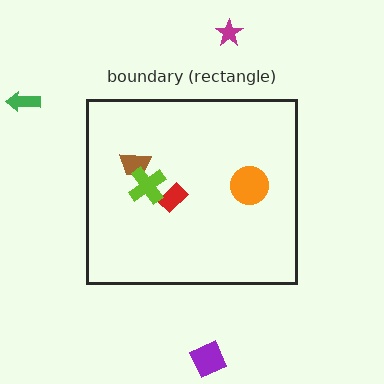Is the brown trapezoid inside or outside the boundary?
Inside.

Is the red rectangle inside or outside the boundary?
Inside.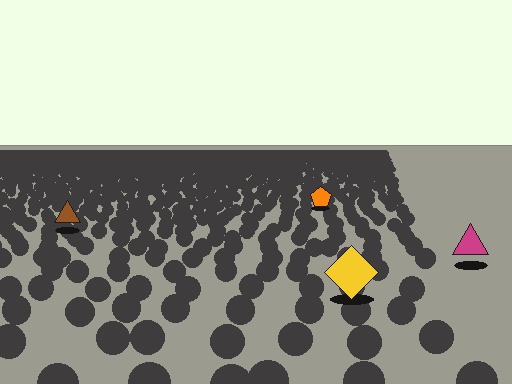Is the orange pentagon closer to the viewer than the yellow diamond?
No. The yellow diamond is closer — you can tell from the texture gradient: the ground texture is coarser near it.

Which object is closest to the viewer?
The yellow diamond is closest. The texture marks near it are larger and more spread out.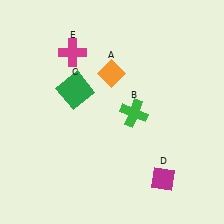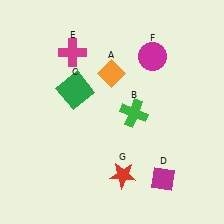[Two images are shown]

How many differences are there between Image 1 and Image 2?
There are 2 differences between the two images.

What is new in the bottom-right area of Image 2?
A red star (G) was added in the bottom-right area of Image 2.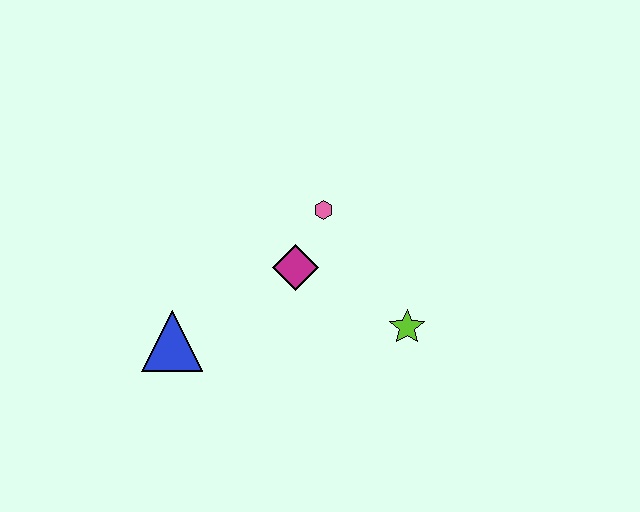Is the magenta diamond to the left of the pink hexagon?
Yes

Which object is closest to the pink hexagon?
The magenta diamond is closest to the pink hexagon.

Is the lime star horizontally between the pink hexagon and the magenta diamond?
No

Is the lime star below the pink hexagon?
Yes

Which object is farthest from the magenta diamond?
The blue triangle is farthest from the magenta diamond.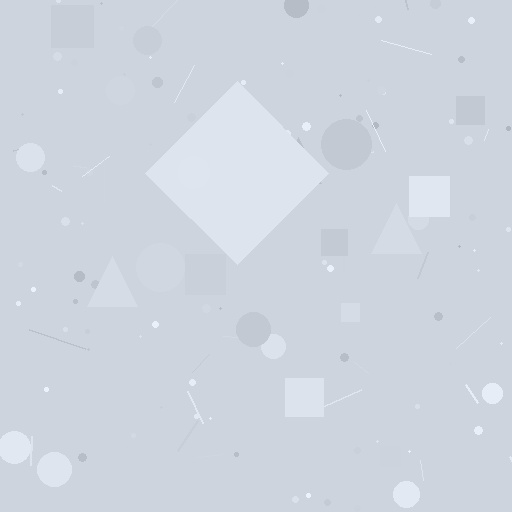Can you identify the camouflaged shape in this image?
The camouflaged shape is a diamond.